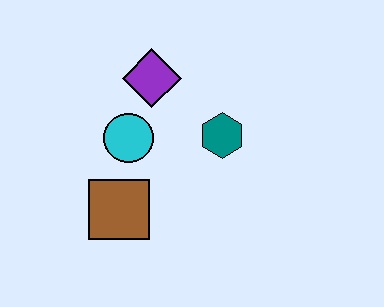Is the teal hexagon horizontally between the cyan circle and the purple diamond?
No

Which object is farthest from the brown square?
The purple diamond is farthest from the brown square.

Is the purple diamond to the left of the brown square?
No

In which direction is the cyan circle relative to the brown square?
The cyan circle is above the brown square.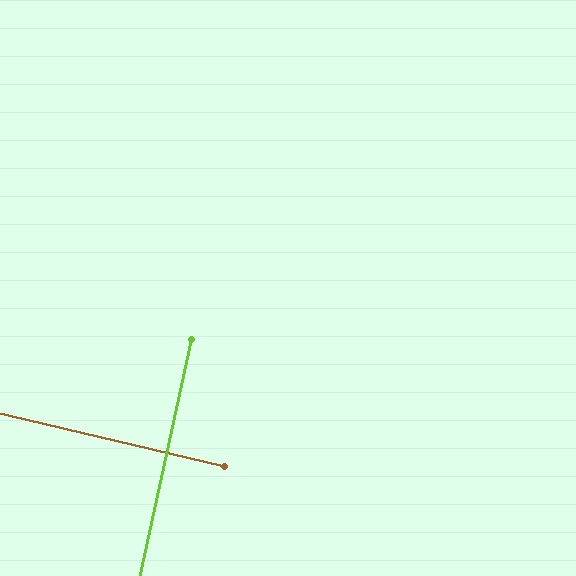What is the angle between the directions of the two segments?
Approximately 89 degrees.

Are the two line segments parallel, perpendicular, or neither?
Perpendicular — they meet at approximately 89°.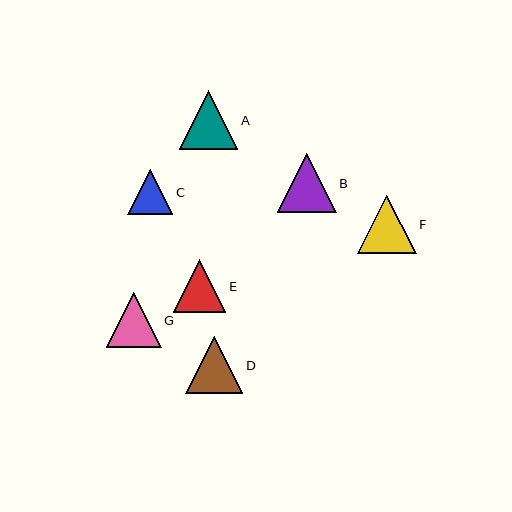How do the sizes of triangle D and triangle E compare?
Triangle D and triangle E are approximately the same size.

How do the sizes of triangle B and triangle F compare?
Triangle B and triangle F are approximately the same size.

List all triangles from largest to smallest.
From largest to smallest: B, A, F, D, G, E, C.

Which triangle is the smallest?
Triangle C is the smallest with a size of approximately 45 pixels.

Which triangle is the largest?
Triangle B is the largest with a size of approximately 59 pixels.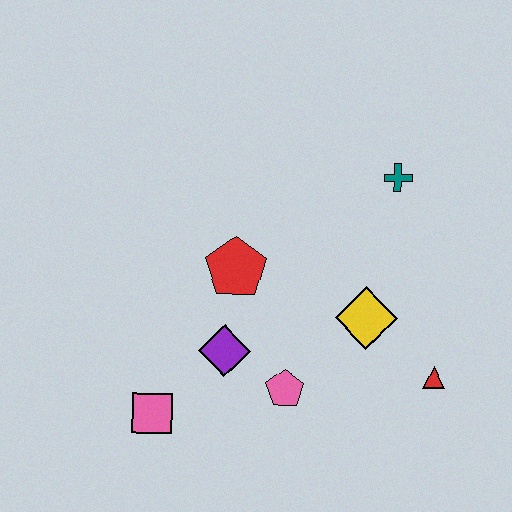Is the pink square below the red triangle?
Yes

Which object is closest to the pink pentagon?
The purple diamond is closest to the pink pentagon.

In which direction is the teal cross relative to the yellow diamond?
The teal cross is above the yellow diamond.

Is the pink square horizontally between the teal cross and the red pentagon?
No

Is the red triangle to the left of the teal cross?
No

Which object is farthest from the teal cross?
The pink square is farthest from the teal cross.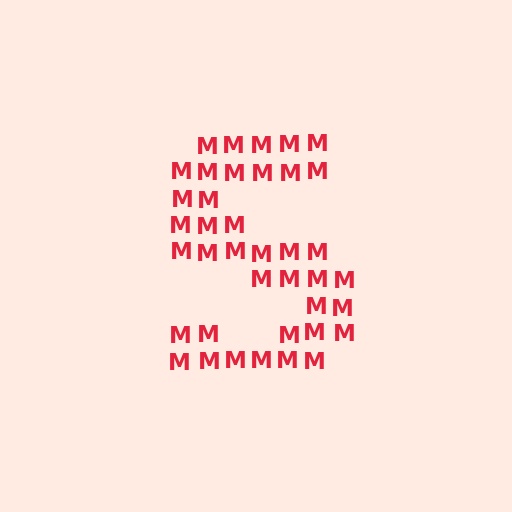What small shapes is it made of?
It is made of small letter M's.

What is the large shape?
The large shape is the letter S.